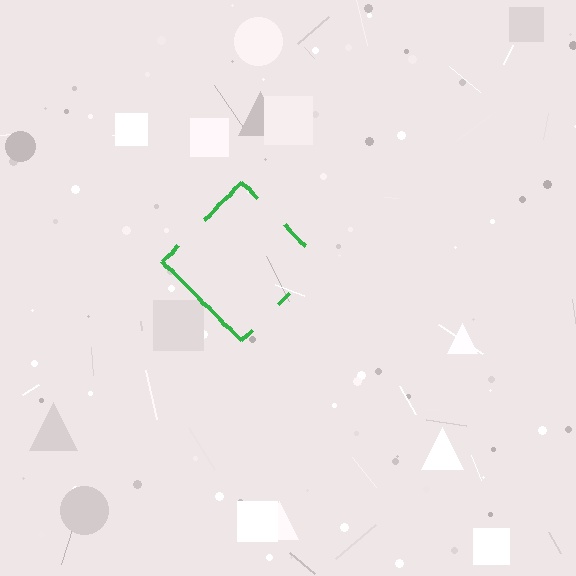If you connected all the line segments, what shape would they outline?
They would outline a diamond.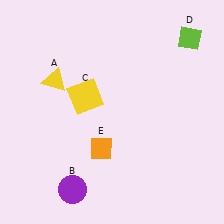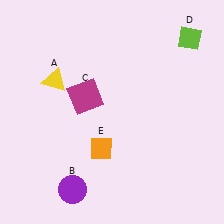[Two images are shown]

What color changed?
The square (C) changed from yellow in Image 1 to magenta in Image 2.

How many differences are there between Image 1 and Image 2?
There is 1 difference between the two images.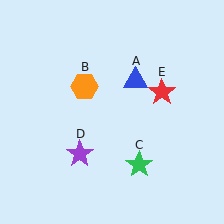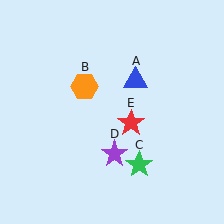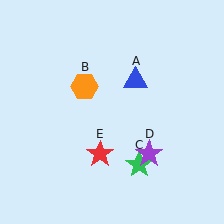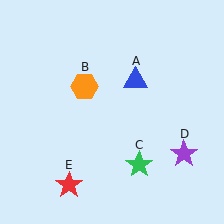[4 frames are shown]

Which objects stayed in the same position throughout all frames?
Blue triangle (object A) and orange hexagon (object B) and green star (object C) remained stationary.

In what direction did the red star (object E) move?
The red star (object E) moved down and to the left.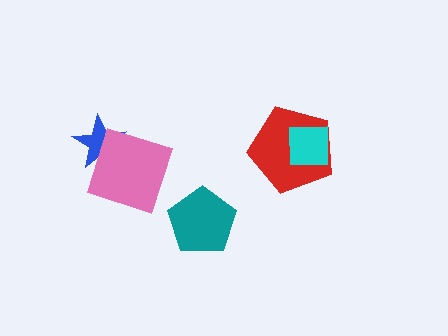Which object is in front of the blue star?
The pink diamond is in front of the blue star.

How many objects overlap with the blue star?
1 object overlaps with the blue star.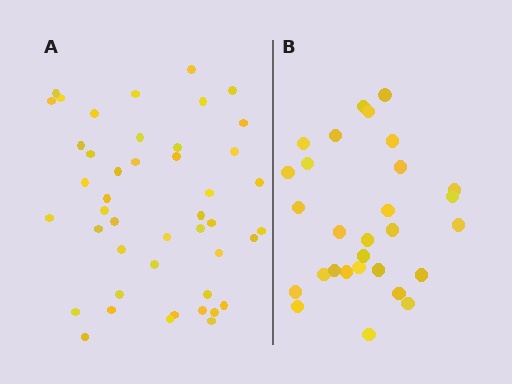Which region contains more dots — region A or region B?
Region A (the left region) has more dots.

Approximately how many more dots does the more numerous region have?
Region A has approximately 15 more dots than region B.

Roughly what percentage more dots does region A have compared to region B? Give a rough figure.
About 55% more.